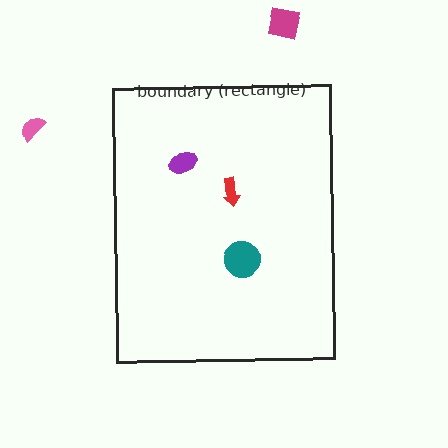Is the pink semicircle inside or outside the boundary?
Outside.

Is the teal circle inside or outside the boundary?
Inside.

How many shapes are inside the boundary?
3 inside, 2 outside.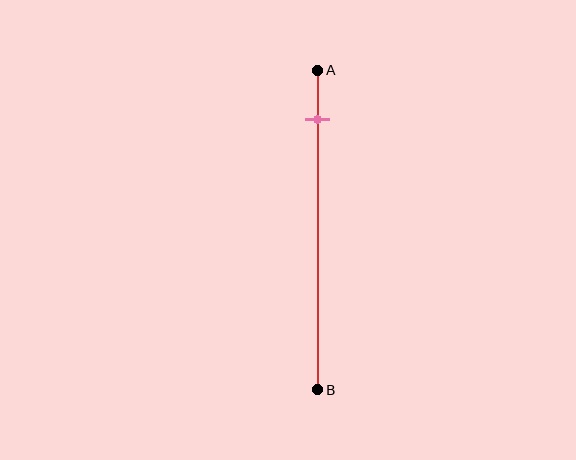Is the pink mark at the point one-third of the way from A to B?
No, the mark is at about 15% from A, not at the 33% one-third point.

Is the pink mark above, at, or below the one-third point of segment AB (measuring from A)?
The pink mark is above the one-third point of segment AB.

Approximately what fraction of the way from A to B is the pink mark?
The pink mark is approximately 15% of the way from A to B.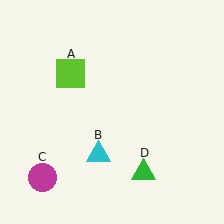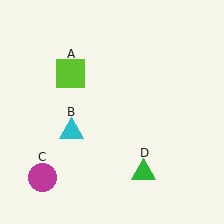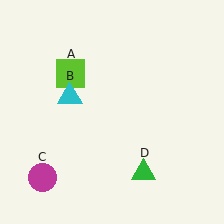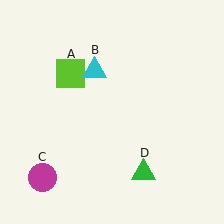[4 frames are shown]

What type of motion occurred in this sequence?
The cyan triangle (object B) rotated clockwise around the center of the scene.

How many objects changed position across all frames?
1 object changed position: cyan triangle (object B).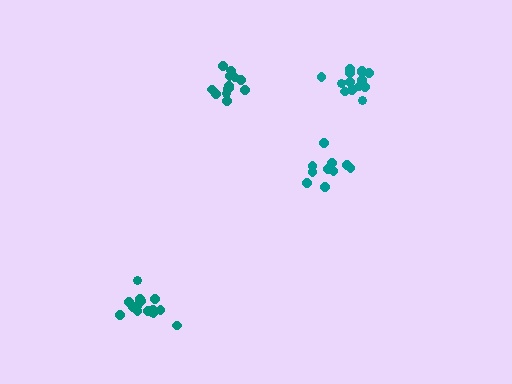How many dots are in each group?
Group 1: 12 dots, Group 2: 15 dots, Group 3: 14 dots, Group 4: 13 dots (54 total).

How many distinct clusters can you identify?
There are 4 distinct clusters.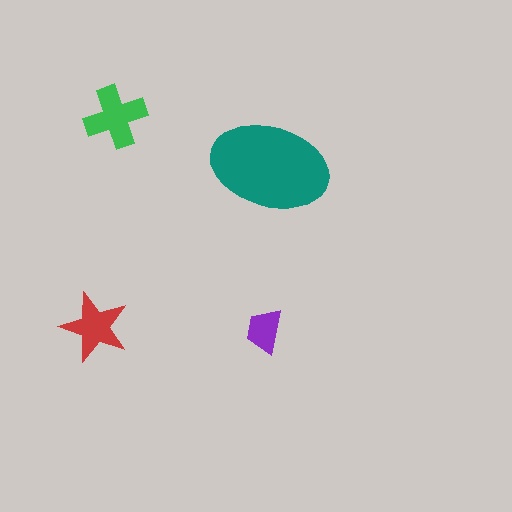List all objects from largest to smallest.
The teal ellipse, the green cross, the red star, the purple trapezoid.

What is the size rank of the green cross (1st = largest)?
2nd.